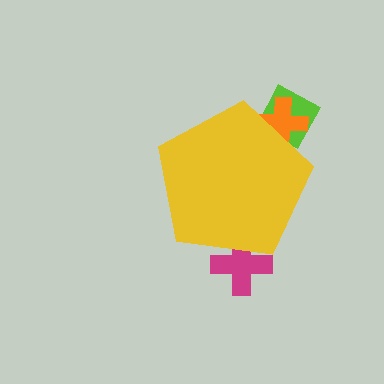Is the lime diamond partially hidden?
Yes, the lime diamond is partially hidden behind the yellow pentagon.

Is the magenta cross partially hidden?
Yes, the magenta cross is partially hidden behind the yellow pentagon.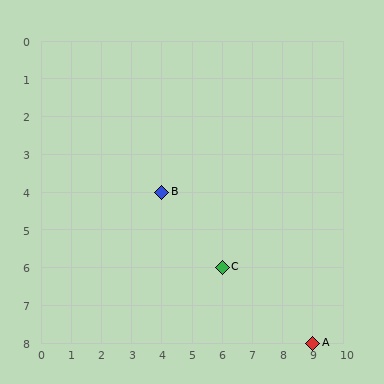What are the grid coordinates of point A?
Point A is at grid coordinates (9, 8).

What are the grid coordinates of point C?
Point C is at grid coordinates (6, 6).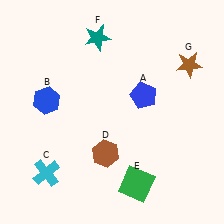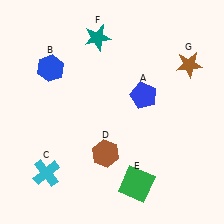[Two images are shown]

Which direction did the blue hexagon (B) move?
The blue hexagon (B) moved up.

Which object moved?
The blue hexagon (B) moved up.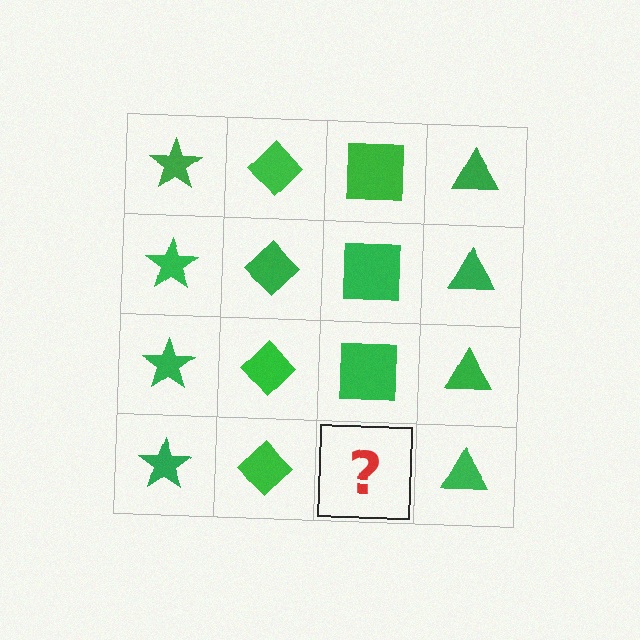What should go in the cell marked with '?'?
The missing cell should contain a green square.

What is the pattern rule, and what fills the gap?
The rule is that each column has a consistent shape. The gap should be filled with a green square.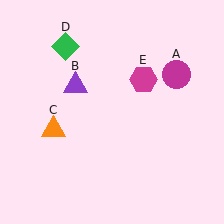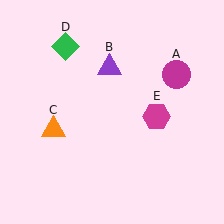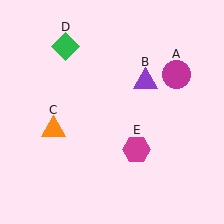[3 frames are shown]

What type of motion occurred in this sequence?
The purple triangle (object B), magenta hexagon (object E) rotated clockwise around the center of the scene.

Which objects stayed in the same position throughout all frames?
Magenta circle (object A) and orange triangle (object C) and green diamond (object D) remained stationary.